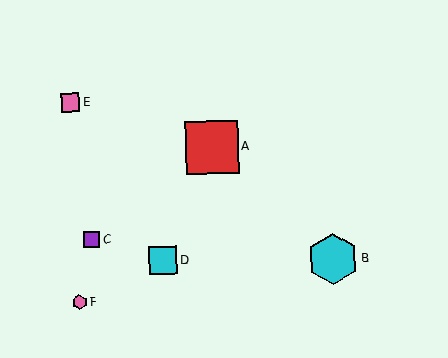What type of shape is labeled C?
Shape C is a purple square.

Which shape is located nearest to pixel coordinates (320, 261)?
The cyan hexagon (labeled B) at (333, 259) is nearest to that location.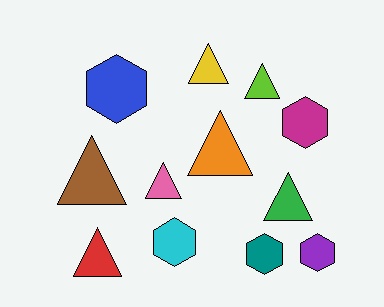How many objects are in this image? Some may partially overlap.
There are 12 objects.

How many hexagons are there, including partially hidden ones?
There are 5 hexagons.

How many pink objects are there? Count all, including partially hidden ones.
There is 1 pink object.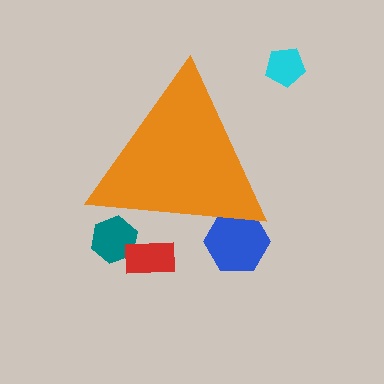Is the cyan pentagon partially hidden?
No, the cyan pentagon is fully visible.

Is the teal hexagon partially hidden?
Yes, the teal hexagon is partially hidden behind the orange triangle.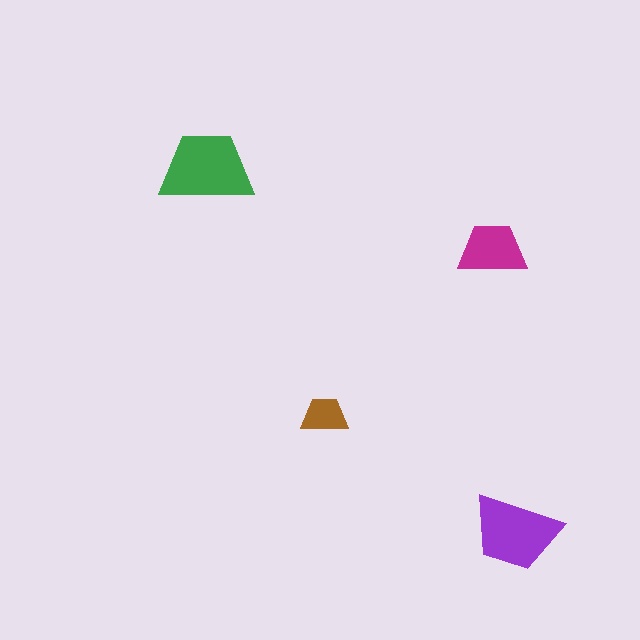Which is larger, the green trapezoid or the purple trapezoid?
The green one.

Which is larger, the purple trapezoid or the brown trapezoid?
The purple one.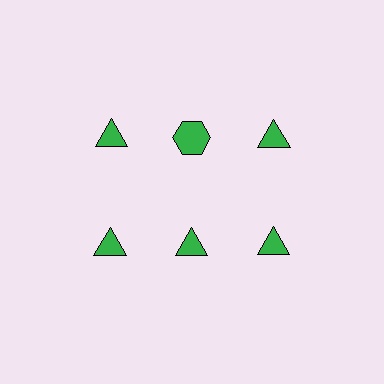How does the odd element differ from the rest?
It has a different shape: hexagon instead of triangle.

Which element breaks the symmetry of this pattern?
The green hexagon in the top row, second from left column breaks the symmetry. All other shapes are green triangles.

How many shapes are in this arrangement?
There are 6 shapes arranged in a grid pattern.